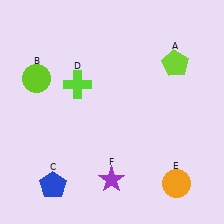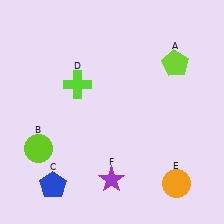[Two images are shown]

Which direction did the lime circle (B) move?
The lime circle (B) moved down.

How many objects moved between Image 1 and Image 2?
1 object moved between the two images.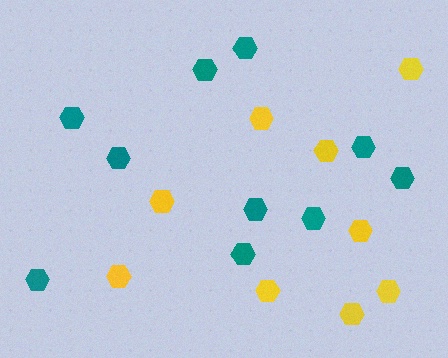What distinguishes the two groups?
There are 2 groups: one group of yellow hexagons (9) and one group of teal hexagons (10).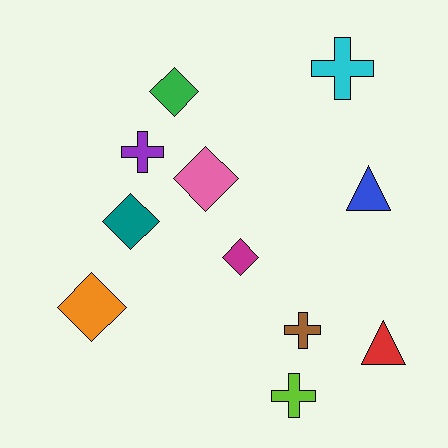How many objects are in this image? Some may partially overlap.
There are 11 objects.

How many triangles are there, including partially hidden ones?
There are 2 triangles.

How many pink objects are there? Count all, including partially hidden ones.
There is 1 pink object.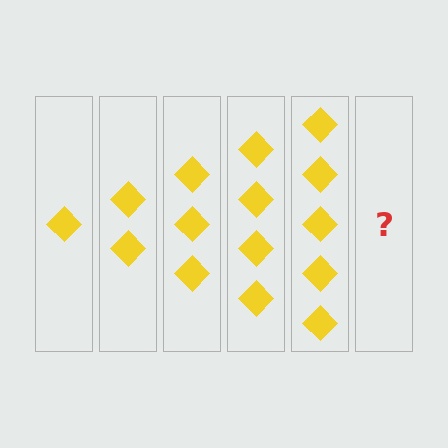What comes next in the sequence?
The next element should be 6 diamonds.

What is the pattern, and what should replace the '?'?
The pattern is that each step adds one more diamond. The '?' should be 6 diamonds.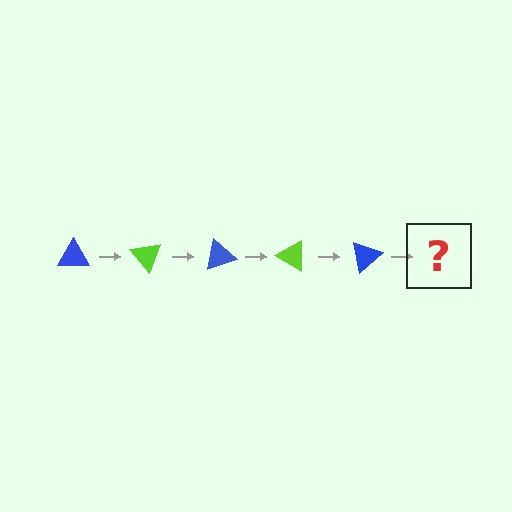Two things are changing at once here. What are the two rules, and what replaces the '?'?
The two rules are that it rotates 50 degrees each step and the color cycles through blue and lime. The '?' should be a lime triangle, rotated 250 degrees from the start.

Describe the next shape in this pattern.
It should be a lime triangle, rotated 250 degrees from the start.